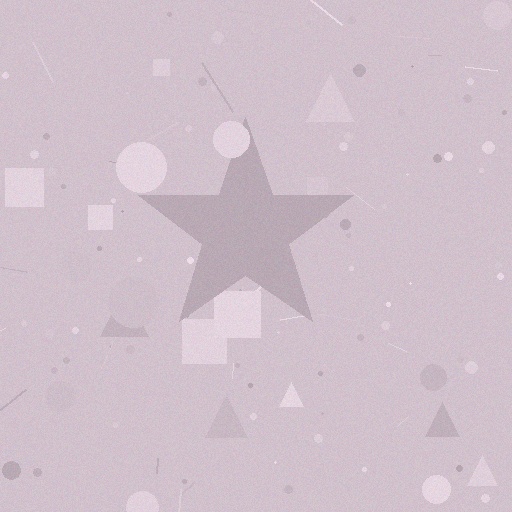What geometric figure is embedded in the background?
A star is embedded in the background.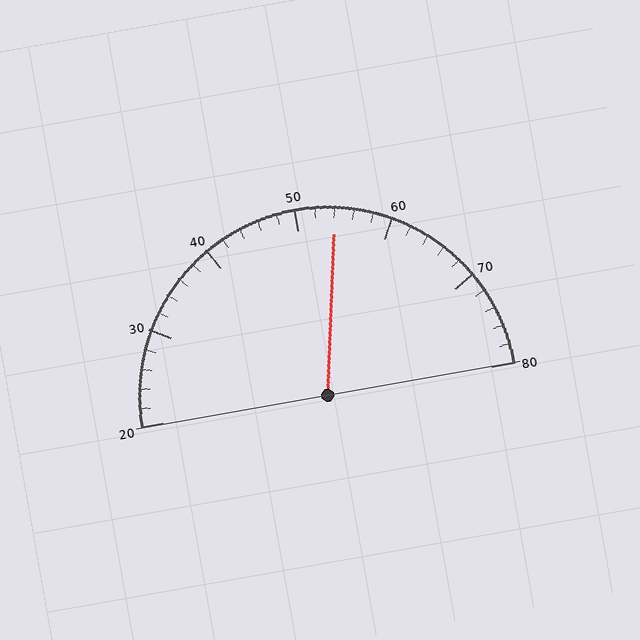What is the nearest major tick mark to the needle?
The nearest major tick mark is 50.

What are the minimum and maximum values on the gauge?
The gauge ranges from 20 to 80.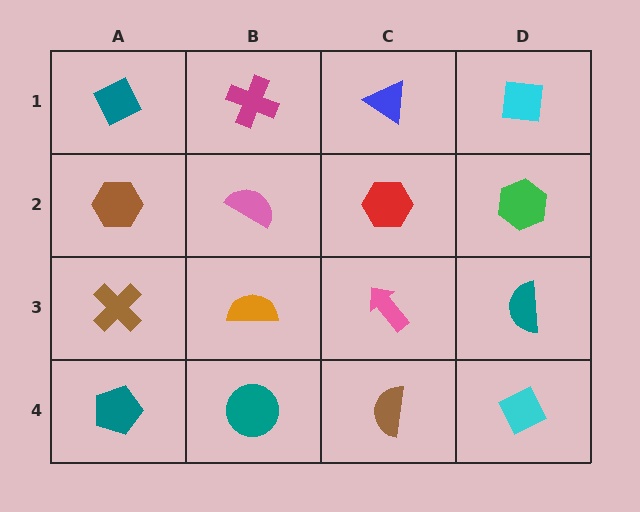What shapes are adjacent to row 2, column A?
A teal diamond (row 1, column A), a brown cross (row 3, column A), a pink semicircle (row 2, column B).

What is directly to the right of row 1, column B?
A blue triangle.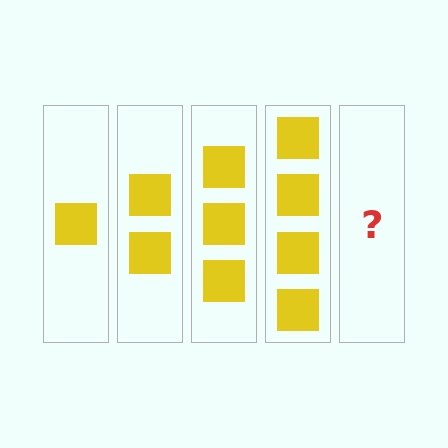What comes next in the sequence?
The next element should be 5 squares.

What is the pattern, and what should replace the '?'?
The pattern is that each step adds one more square. The '?' should be 5 squares.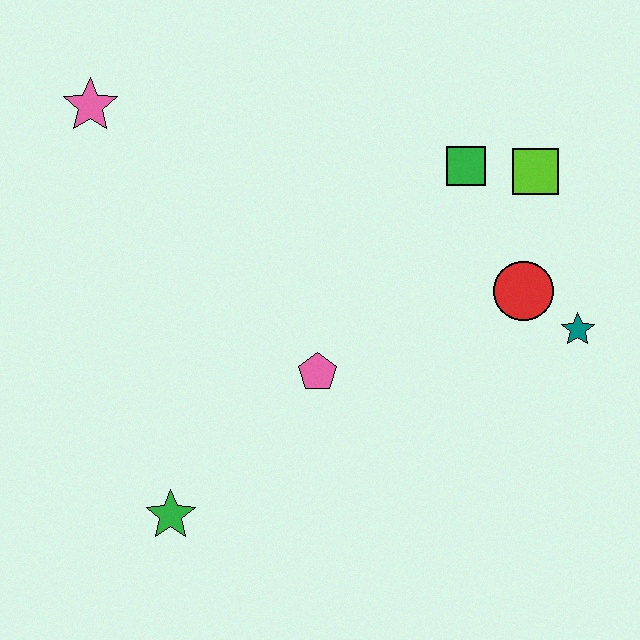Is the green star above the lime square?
No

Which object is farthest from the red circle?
The pink star is farthest from the red circle.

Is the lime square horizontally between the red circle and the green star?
No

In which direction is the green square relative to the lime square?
The green square is to the left of the lime square.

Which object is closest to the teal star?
The red circle is closest to the teal star.